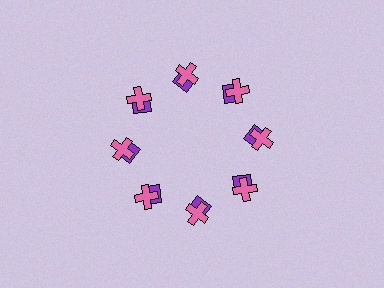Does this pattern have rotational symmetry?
Yes, this pattern has 8-fold rotational symmetry. It looks the same after rotating 45 degrees around the center.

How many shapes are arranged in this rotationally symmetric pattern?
There are 16 shapes, arranged in 8 groups of 2.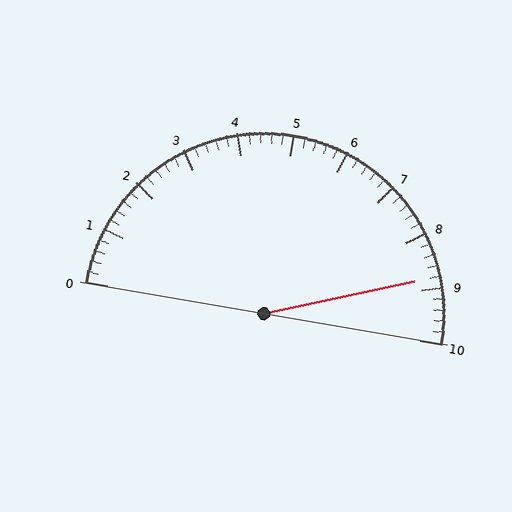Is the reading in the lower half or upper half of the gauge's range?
The reading is in the upper half of the range (0 to 10).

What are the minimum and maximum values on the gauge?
The gauge ranges from 0 to 10.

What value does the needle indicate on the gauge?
The needle indicates approximately 8.8.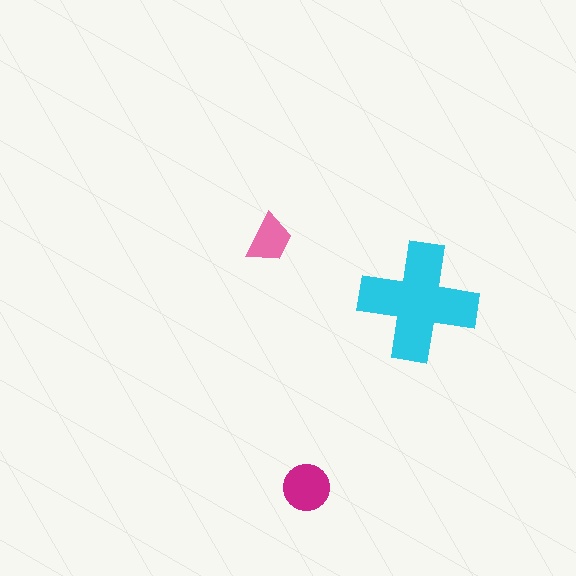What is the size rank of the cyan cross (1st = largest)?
1st.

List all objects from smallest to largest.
The pink trapezoid, the magenta circle, the cyan cross.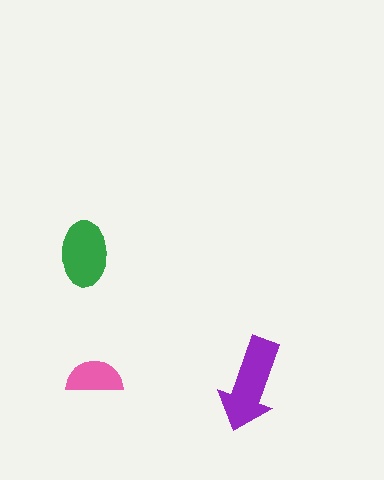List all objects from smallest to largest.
The pink semicircle, the green ellipse, the purple arrow.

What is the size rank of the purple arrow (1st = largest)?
1st.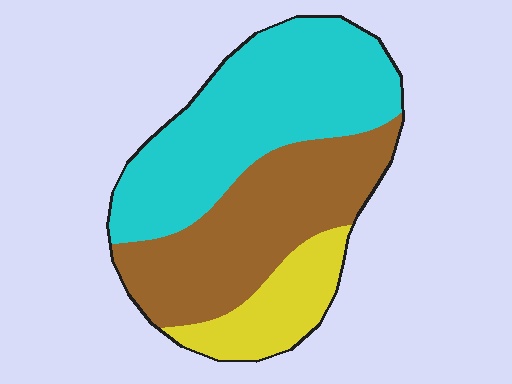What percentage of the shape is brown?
Brown covers around 40% of the shape.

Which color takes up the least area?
Yellow, at roughly 15%.